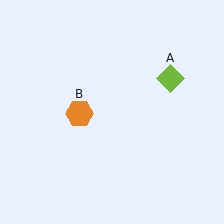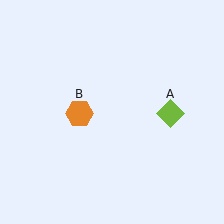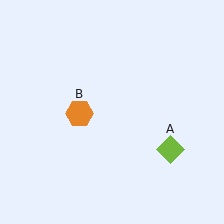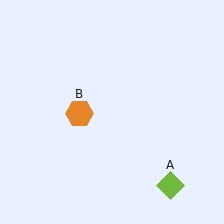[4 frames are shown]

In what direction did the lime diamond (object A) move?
The lime diamond (object A) moved down.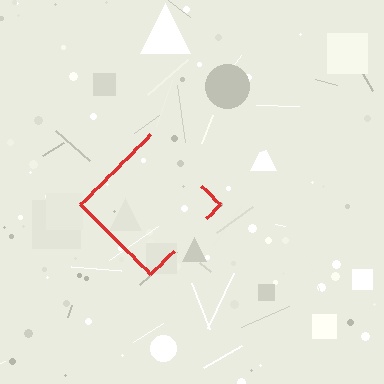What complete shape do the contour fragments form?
The contour fragments form a diamond.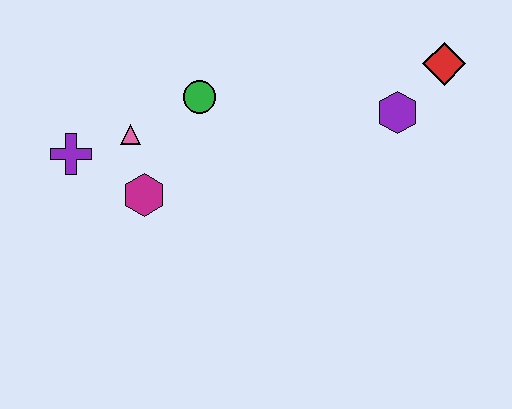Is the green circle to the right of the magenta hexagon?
Yes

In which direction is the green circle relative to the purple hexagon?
The green circle is to the left of the purple hexagon.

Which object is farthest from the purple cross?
The red diamond is farthest from the purple cross.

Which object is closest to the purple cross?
The pink triangle is closest to the purple cross.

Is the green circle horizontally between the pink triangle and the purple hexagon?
Yes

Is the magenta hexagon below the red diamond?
Yes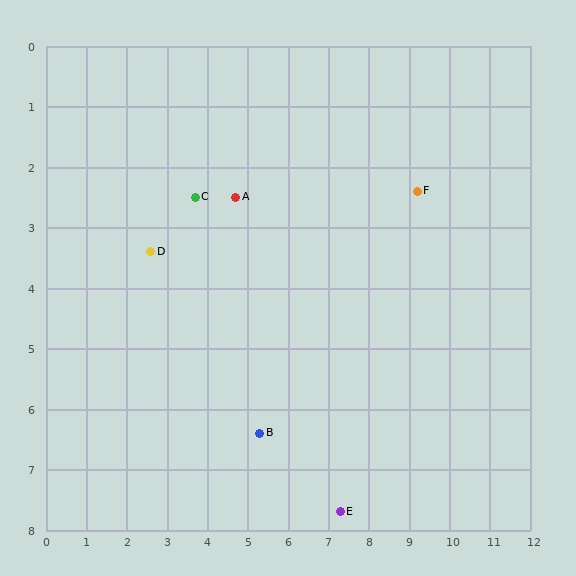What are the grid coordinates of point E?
Point E is at approximately (7.3, 7.7).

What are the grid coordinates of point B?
Point B is at approximately (5.3, 6.4).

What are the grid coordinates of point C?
Point C is at approximately (3.7, 2.5).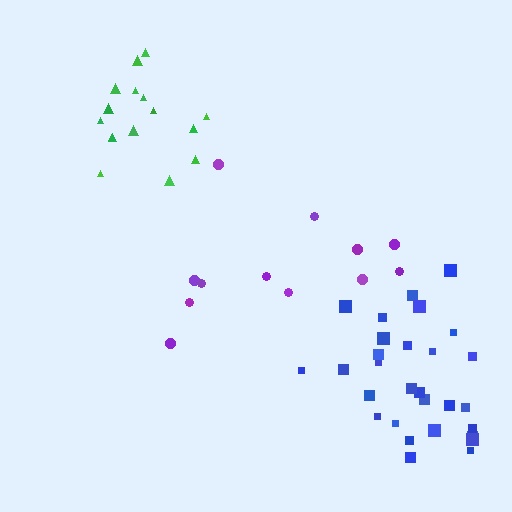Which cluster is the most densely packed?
Blue.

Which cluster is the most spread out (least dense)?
Purple.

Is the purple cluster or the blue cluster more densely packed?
Blue.